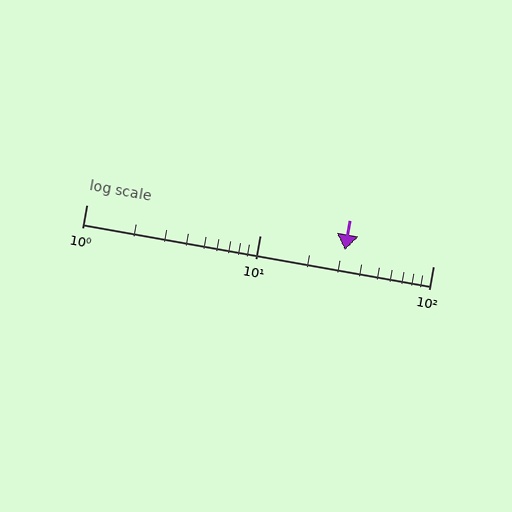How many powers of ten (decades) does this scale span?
The scale spans 2 decades, from 1 to 100.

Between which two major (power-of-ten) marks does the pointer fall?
The pointer is between 10 and 100.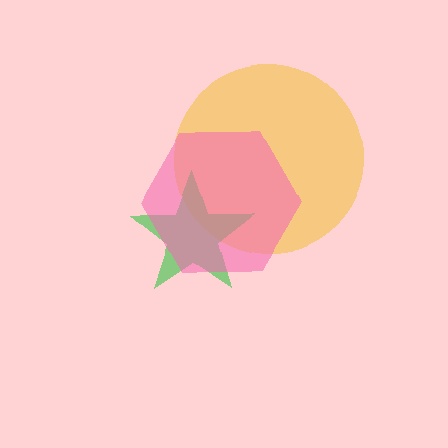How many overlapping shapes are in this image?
There are 3 overlapping shapes in the image.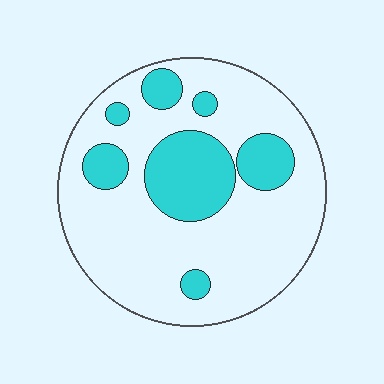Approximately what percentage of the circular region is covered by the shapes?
Approximately 25%.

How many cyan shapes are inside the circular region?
7.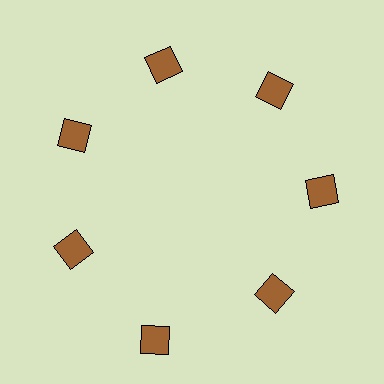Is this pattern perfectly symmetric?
No. The 7 brown squares are arranged in a ring, but one element near the 6 o'clock position is pushed outward from the center, breaking the 7-fold rotational symmetry.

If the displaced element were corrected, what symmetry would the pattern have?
It would have 7-fold rotational symmetry — the pattern would map onto itself every 51 degrees.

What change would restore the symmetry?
The symmetry would be restored by moving it inward, back onto the ring so that all 7 squares sit at equal angles and equal distance from the center.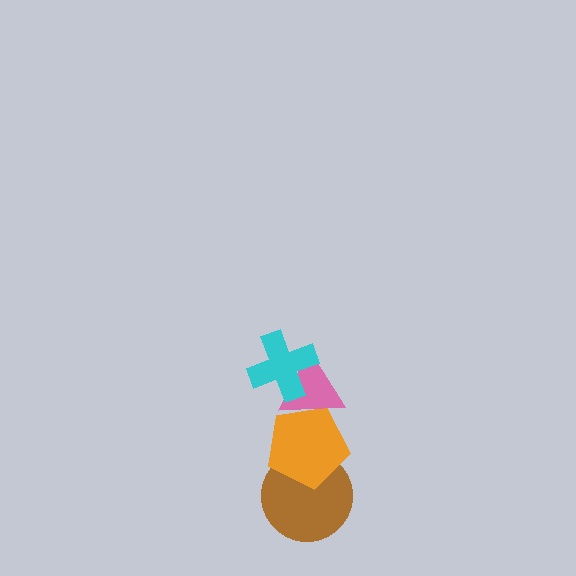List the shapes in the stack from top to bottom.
From top to bottom: the cyan cross, the pink triangle, the orange pentagon, the brown circle.